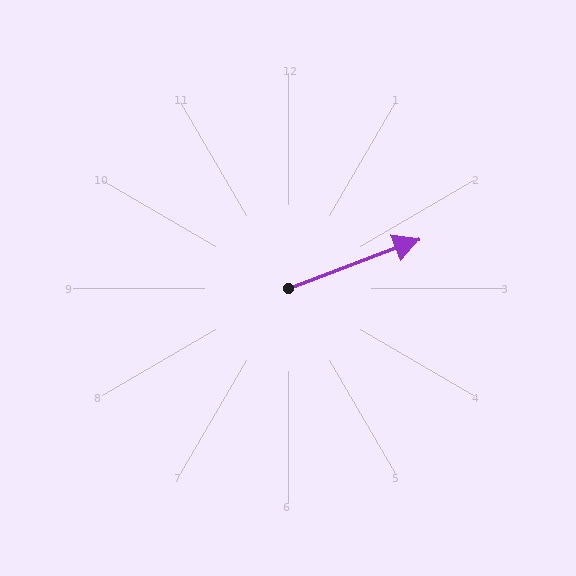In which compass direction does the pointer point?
East.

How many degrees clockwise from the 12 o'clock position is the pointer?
Approximately 69 degrees.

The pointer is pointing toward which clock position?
Roughly 2 o'clock.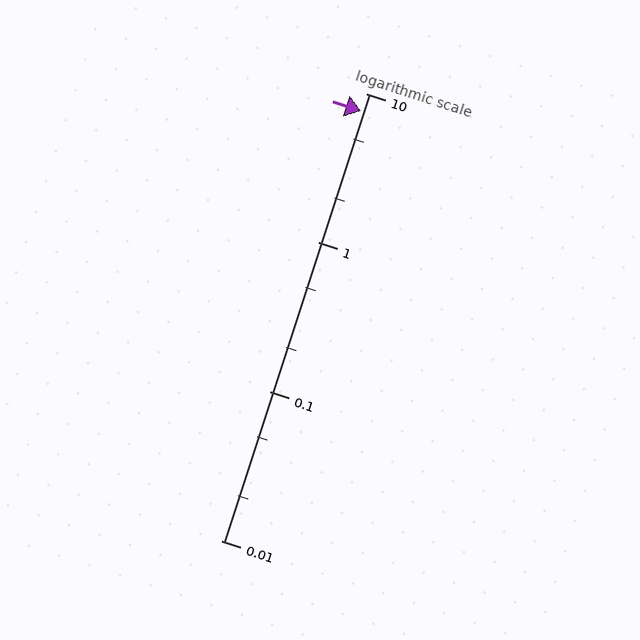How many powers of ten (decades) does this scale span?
The scale spans 3 decades, from 0.01 to 10.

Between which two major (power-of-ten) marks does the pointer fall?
The pointer is between 1 and 10.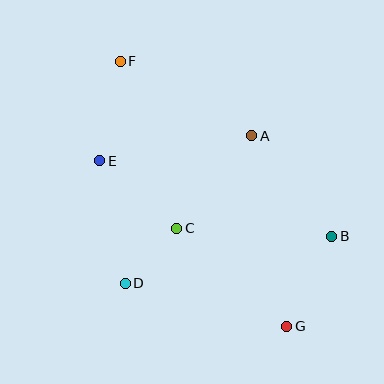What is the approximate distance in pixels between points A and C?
The distance between A and C is approximately 119 pixels.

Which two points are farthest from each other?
Points F and G are farthest from each other.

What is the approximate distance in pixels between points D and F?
The distance between D and F is approximately 222 pixels.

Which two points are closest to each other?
Points C and D are closest to each other.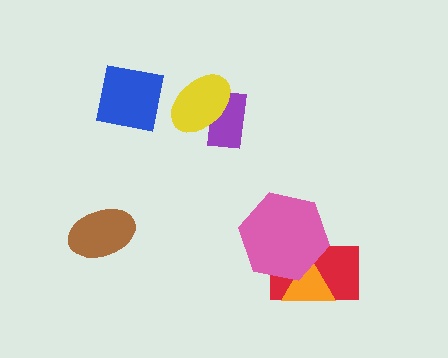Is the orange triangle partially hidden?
Yes, it is partially covered by another shape.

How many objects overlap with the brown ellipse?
0 objects overlap with the brown ellipse.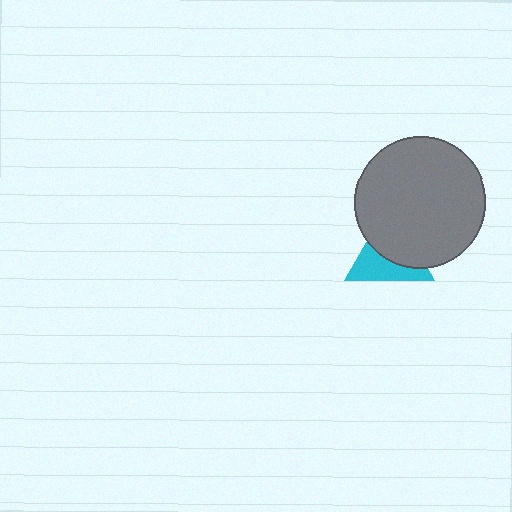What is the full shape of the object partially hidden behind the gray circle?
The partially hidden object is a cyan triangle.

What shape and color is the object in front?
The object in front is a gray circle.